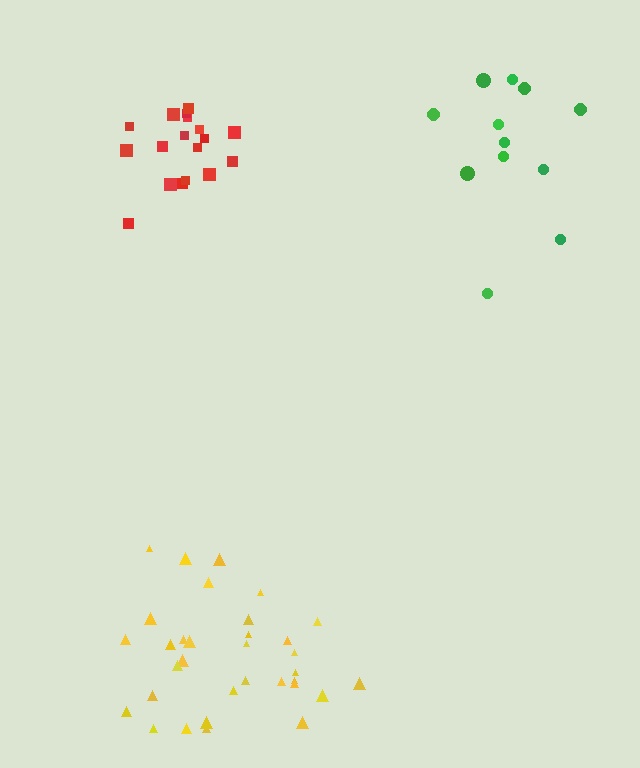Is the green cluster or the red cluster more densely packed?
Red.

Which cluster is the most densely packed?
Red.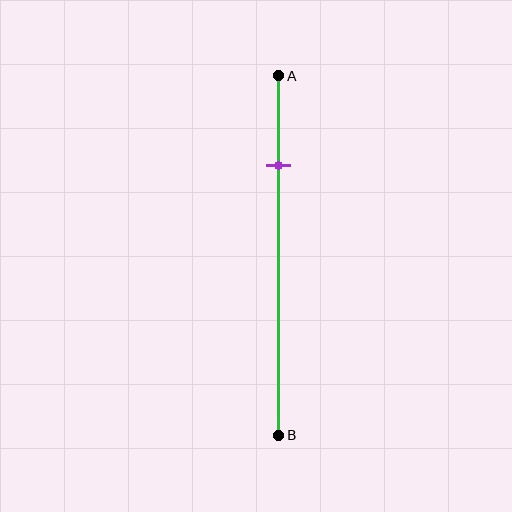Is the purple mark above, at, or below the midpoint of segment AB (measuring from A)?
The purple mark is above the midpoint of segment AB.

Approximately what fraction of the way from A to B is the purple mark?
The purple mark is approximately 25% of the way from A to B.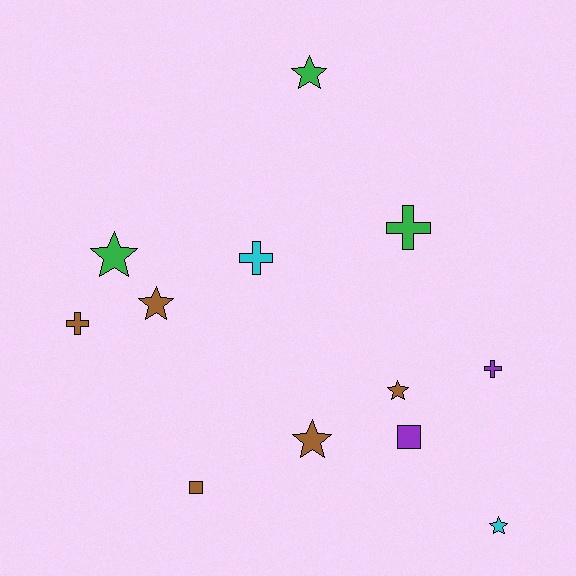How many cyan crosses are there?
There is 1 cyan cross.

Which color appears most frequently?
Brown, with 5 objects.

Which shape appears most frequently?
Star, with 6 objects.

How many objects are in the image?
There are 12 objects.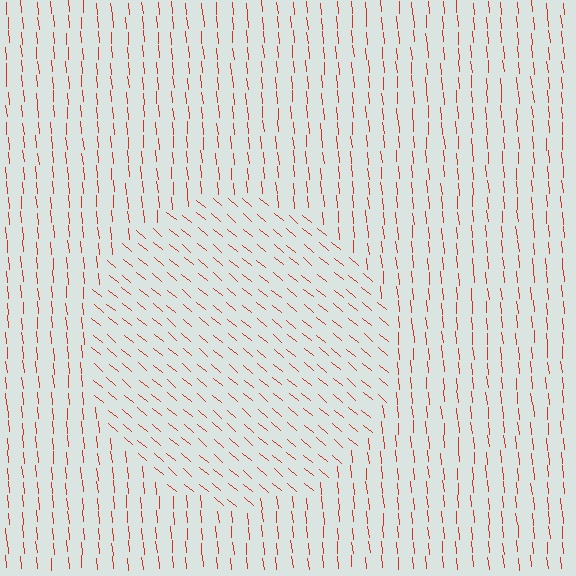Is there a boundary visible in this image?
Yes, there is a texture boundary formed by a change in line orientation.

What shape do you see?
I see a circle.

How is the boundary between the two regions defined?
The boundary is defined purely by a change in line orientation (approximately 45 degrees difference). All lines are the same color and thickness.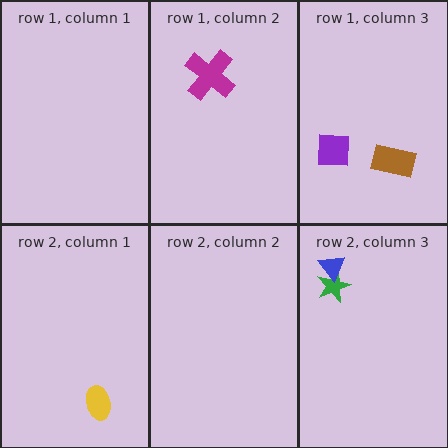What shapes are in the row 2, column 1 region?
The yellow ellipse.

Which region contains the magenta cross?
The row 1, column 2 region.